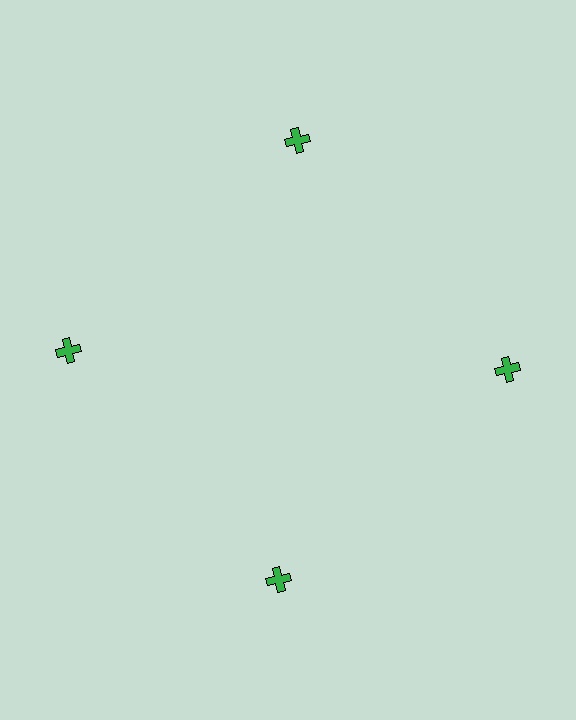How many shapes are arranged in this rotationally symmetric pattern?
There are 4 shapes, arranged in 4 groups of 1.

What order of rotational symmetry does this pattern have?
This pattern has 4-fold rotational symmetry.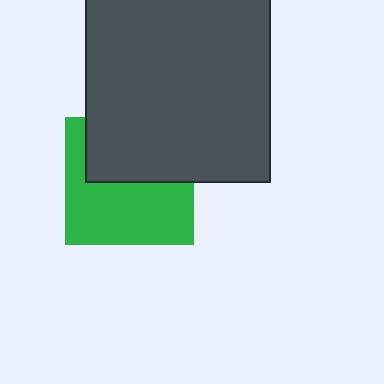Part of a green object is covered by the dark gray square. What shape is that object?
It is a square.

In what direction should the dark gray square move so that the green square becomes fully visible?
The dark gray square should move up. That is the shortest direction to clear the overlap and leave the green square fully visible.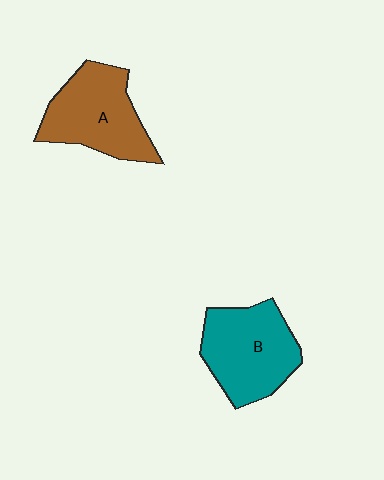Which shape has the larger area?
Shape B (teal).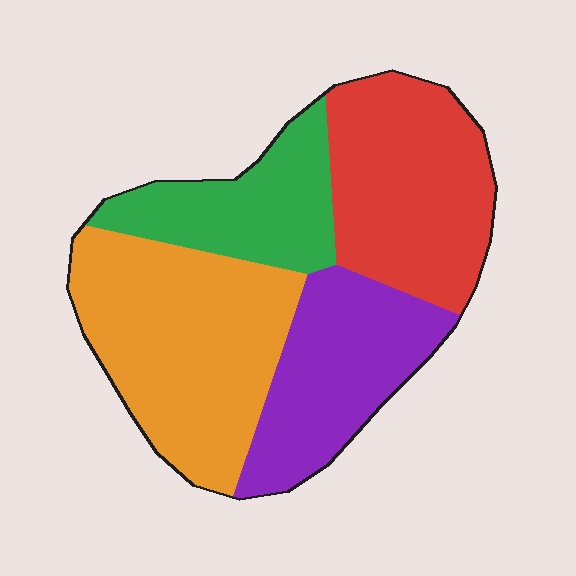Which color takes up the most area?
Orange, at roughly 35%.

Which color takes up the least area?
Green, at roughly 20%.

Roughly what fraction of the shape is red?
Red covers around 25% of the shape.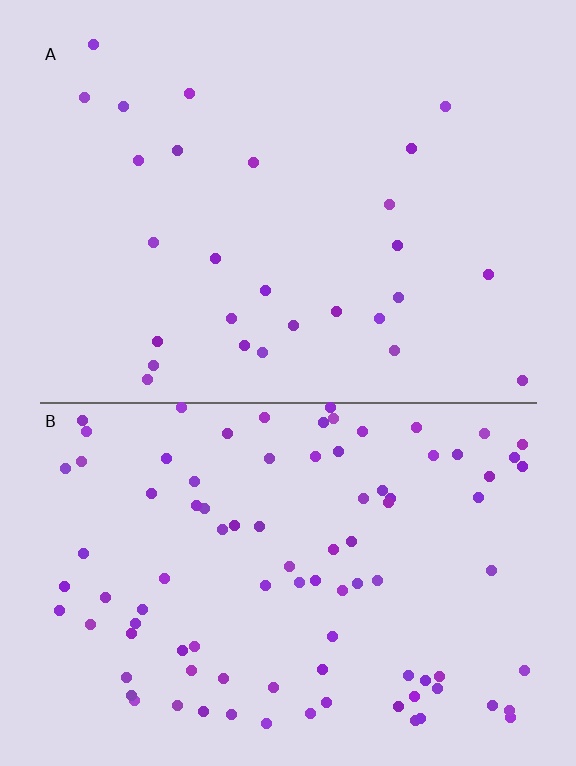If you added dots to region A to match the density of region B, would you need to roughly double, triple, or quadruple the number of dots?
Approximately triple.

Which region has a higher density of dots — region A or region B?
B (the bottom).